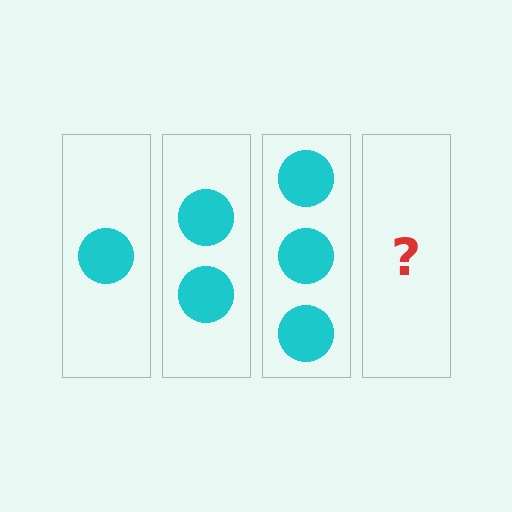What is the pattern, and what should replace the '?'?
The pattern is that each step adds one more circle. The '?' should be 4 circles.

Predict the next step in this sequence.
The next step is 4 circles.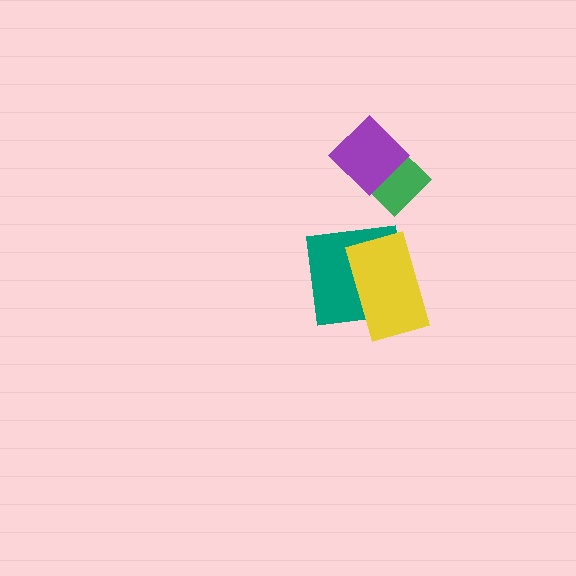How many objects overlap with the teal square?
1 object overlaps with the teal square.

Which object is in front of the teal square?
The yellow rectangle is in front of the teal square.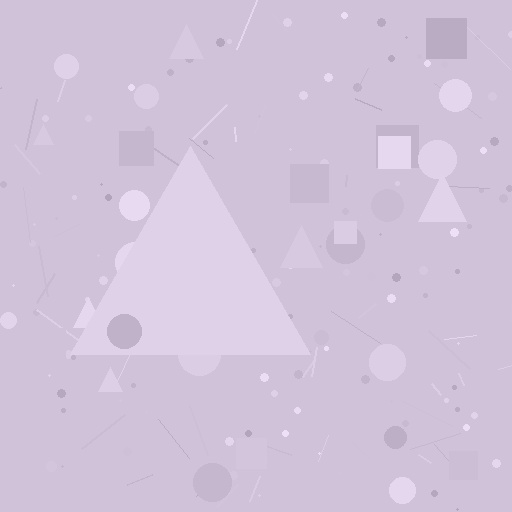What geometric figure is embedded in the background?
A triangle is embedded in the background.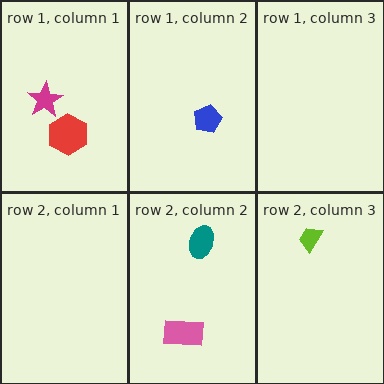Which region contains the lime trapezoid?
The row 2, column 3 region.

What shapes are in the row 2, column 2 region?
The pink rectangle, the teal ellipse.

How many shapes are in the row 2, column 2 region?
2.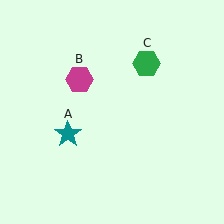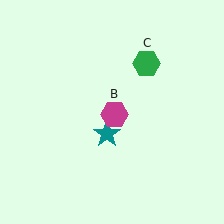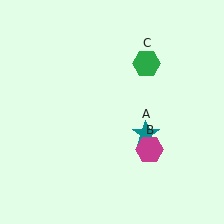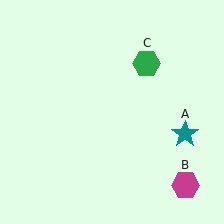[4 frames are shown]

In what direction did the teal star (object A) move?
The teal star (object A) moved right.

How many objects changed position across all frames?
2 objects changed position: teal star (object A), magenta hexagon (object B).